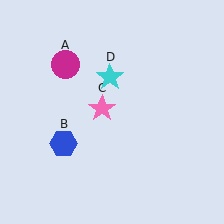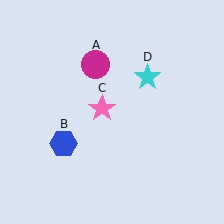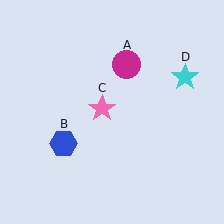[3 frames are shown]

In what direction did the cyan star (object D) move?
The cyan star (object D) moved right.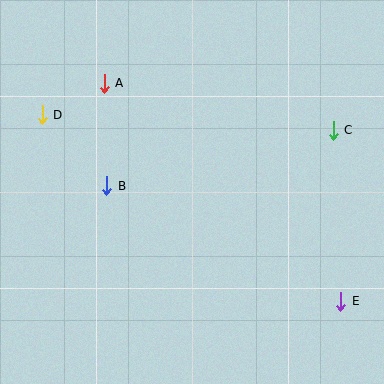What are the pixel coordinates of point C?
Point C is at (333, 130).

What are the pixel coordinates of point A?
Point A is at (104, 83).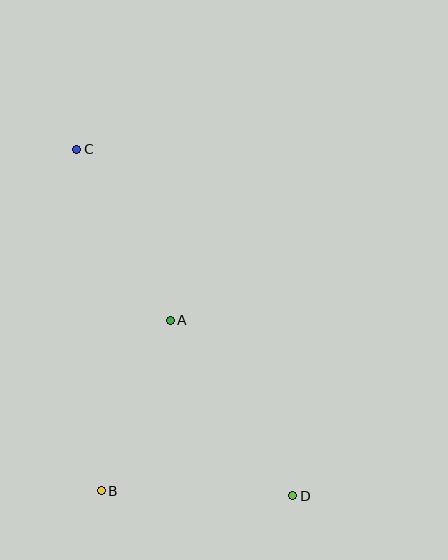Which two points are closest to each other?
Points A and B are closest to each other.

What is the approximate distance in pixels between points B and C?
The distance between B and C is approximately 342 pixels.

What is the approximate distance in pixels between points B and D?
The distance between B and D is approximately 192 pixels.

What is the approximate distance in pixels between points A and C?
The distance between A and C is approximately 195 pixels.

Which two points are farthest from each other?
Points C and D are farthest from each other.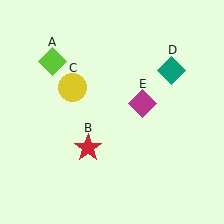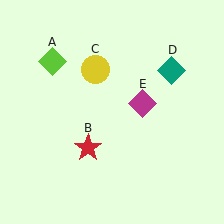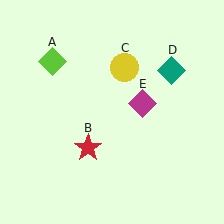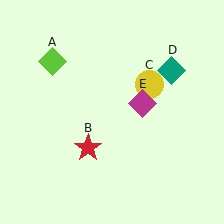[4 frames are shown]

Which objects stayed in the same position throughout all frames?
Lime diamond (object A) and red star (object B) and teal diamond (object D) and magenta diamond (object E) remained stationary.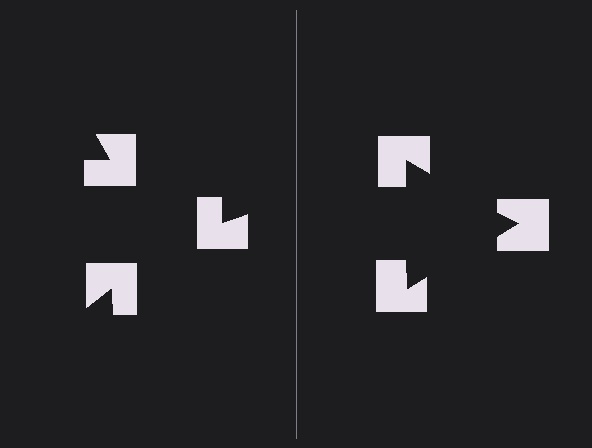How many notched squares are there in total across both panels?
6 — 3 on each side.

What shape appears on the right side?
An illusory triangle.